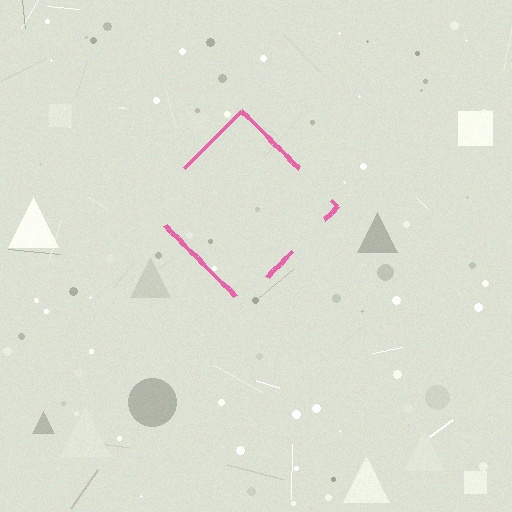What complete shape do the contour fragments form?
The contour fragments form a diamond.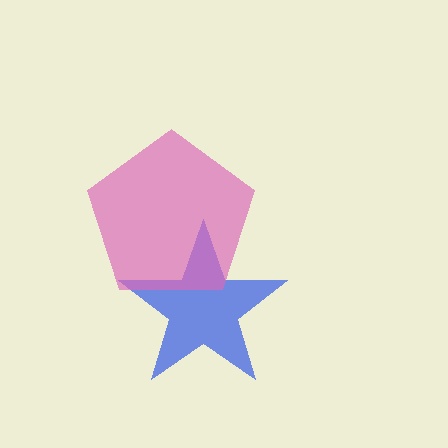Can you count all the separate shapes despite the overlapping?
Yes, there are 2 separate shapes.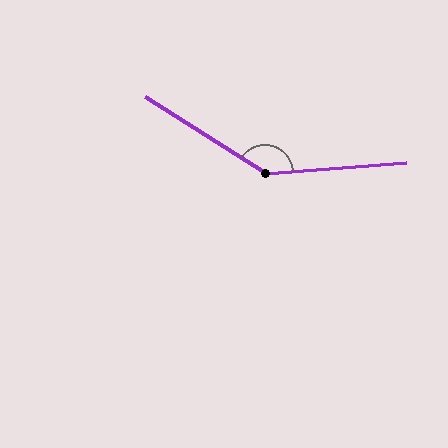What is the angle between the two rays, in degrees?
Approximately 143 degrees.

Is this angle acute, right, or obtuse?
It is obtuse.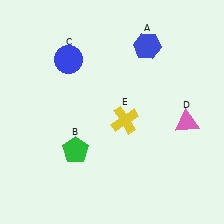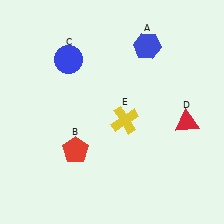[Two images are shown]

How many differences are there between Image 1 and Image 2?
There are 2 differences between the two images.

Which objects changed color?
B changed from green to red. D changed from pink to red.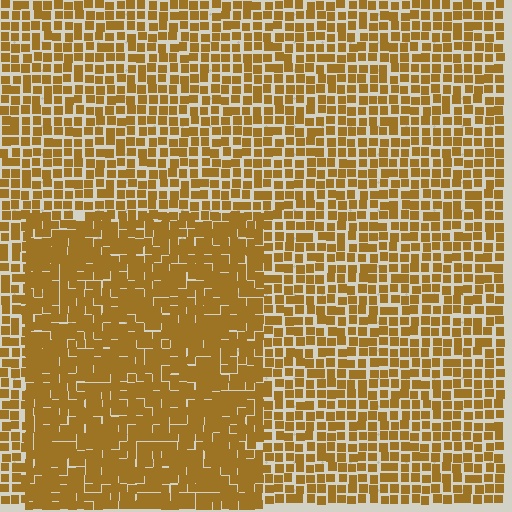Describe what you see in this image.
The image contains small brown elements arranged at two different densities. A rectangle-shaped region is visible where the elements are more densely packed than the surrounding area.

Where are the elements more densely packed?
The elements are more densely packed inside the rectangle boundary.